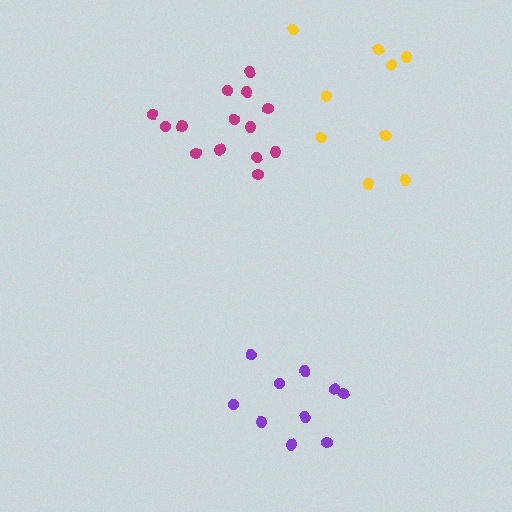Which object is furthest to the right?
The yellow cluster is rightmost.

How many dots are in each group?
Group 1: 10 dots, Group 2: 9 dots, Group 3: 14 dots (33 total).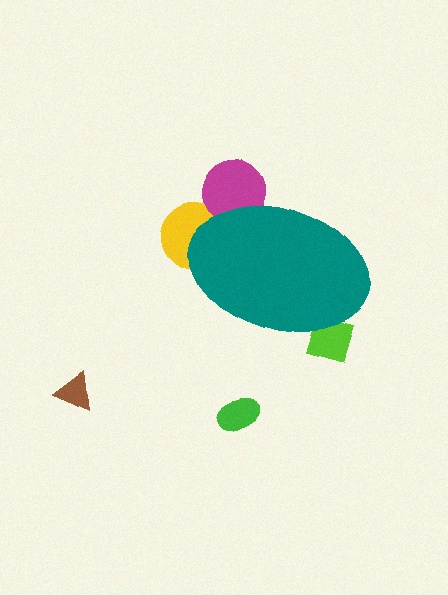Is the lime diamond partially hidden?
Yes, the lime diamond is partially hidden behind the teal ellipse.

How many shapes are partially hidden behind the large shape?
4 shapes are partially hidden.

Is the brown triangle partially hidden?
No, the brown triangle is fully visible.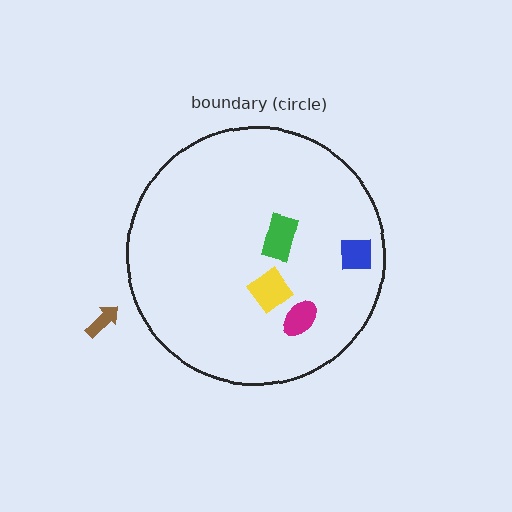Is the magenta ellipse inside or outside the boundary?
Inside.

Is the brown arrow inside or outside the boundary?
Outside.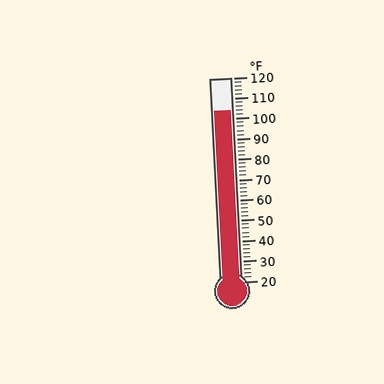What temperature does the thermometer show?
The thermometer shows approximately 104°F.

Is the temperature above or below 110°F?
The temperature is below 110°F.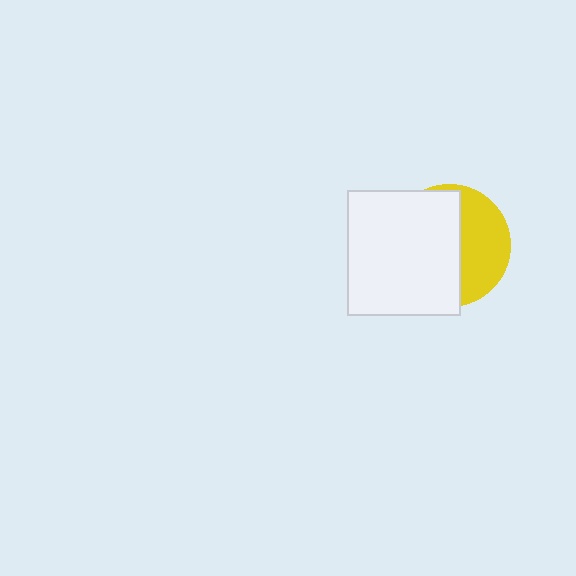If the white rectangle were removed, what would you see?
You would see the complete yellow circle.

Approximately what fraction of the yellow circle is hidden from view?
Roughly 61% of the yellow circle is hidden behind the white rectangle.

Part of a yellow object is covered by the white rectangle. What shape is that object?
It is a circle.